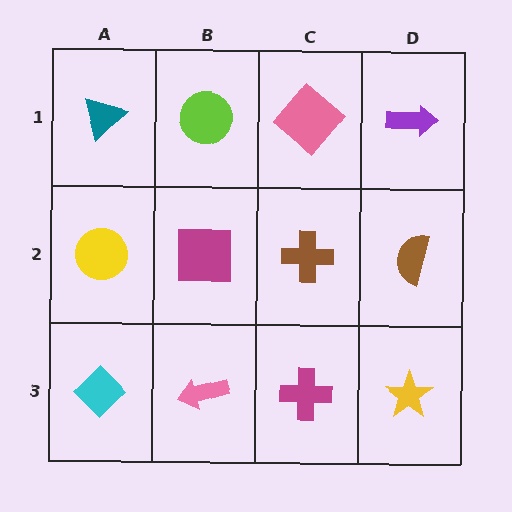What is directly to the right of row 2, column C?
A brown semicircle.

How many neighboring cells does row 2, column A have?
3.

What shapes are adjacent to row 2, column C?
A pink diamond (row 1, column C), a magenta cross (row 3, column C), a magenta square (row 2, column B), a brown semicircle (row 2, column D).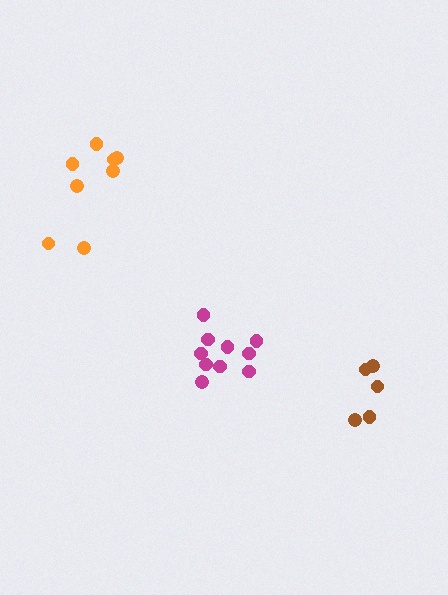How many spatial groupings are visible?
There are 3 spatial groupings.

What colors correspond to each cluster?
The clusters are colored: brown, orange, magenta.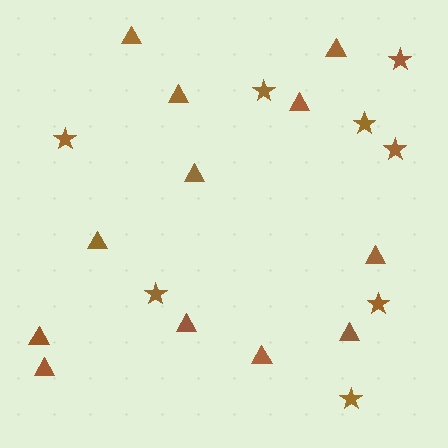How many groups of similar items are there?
There are 2 groups: one group of stars (8) and one group of triangles (12).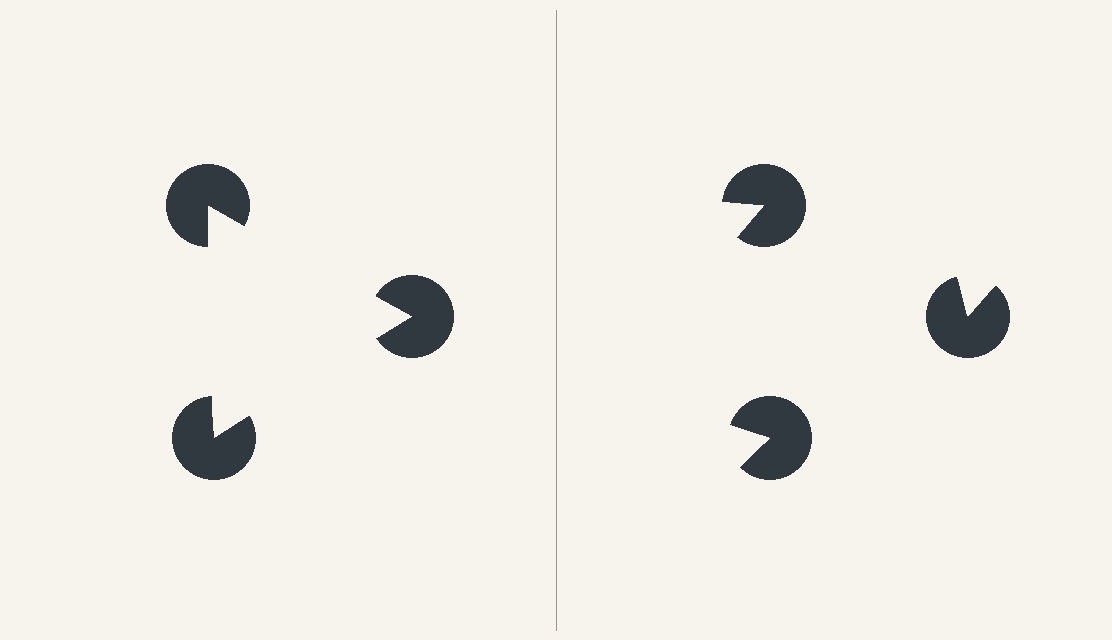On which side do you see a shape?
An illusory triangle appears on the left side. On the right side the wedge cuts are rotated, so no coherent shape forms.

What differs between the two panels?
The pac-man discs are positioned identically on both sides; only the wedge orientations differ. On the left they align to a triangle; on the right they are misaligned.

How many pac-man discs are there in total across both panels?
6 — 3 on each side.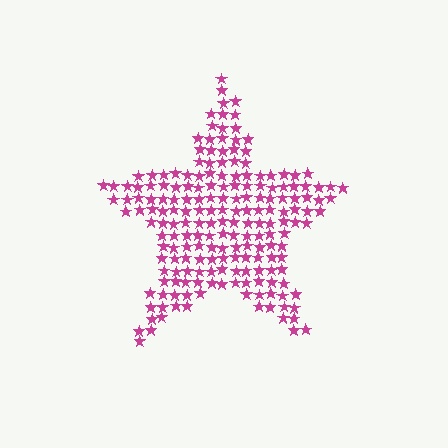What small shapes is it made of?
It is made of small stars.